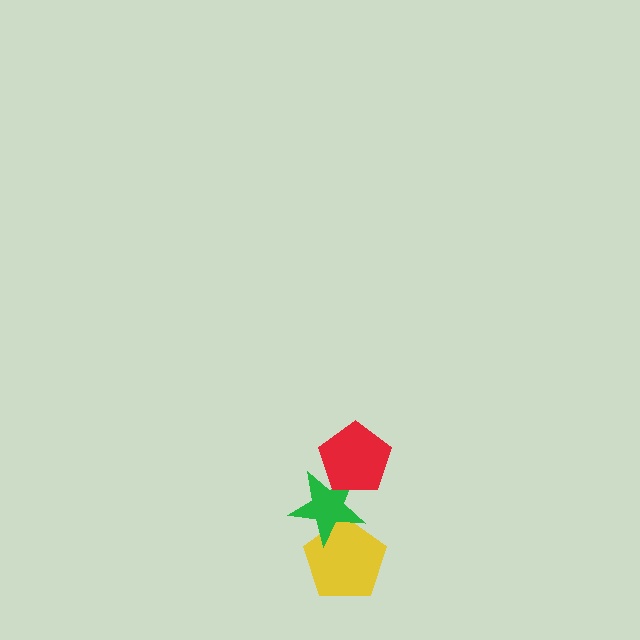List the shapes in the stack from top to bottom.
From top to bottom: the red pentagon, the green star, the yellow pentagon.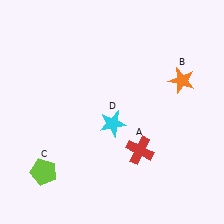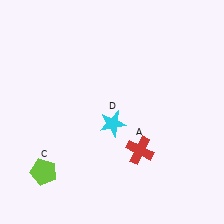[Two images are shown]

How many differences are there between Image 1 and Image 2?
There is 1 difference between the two images.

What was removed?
The orange star (B) was removed in Image 2.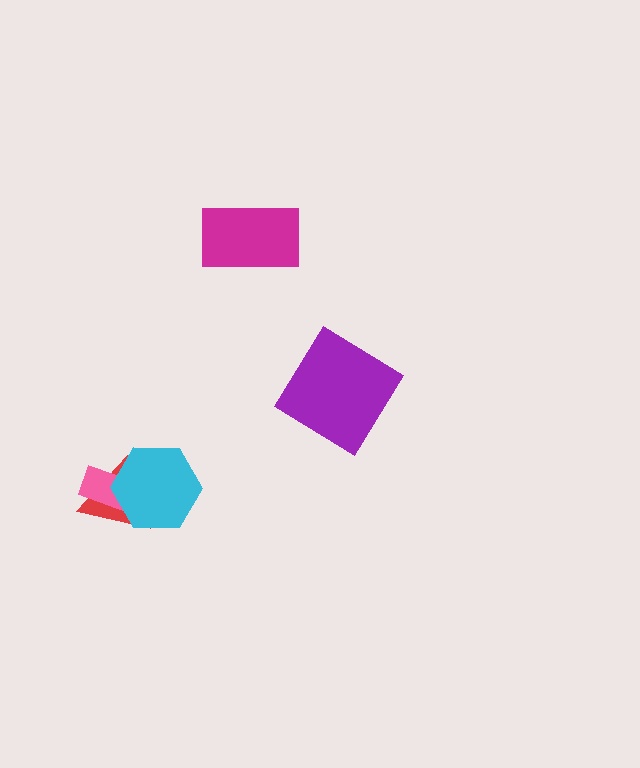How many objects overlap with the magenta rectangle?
0 objects overlap with the magenta rectangle.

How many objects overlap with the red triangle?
2 objects overlap with the red triangle.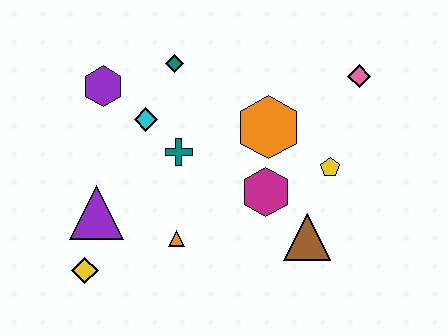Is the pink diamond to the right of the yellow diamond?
Yes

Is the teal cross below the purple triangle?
No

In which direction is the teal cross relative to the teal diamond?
The teal cross is below the teal diamond.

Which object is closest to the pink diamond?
The yellow pentagon is closest to the pink diamond.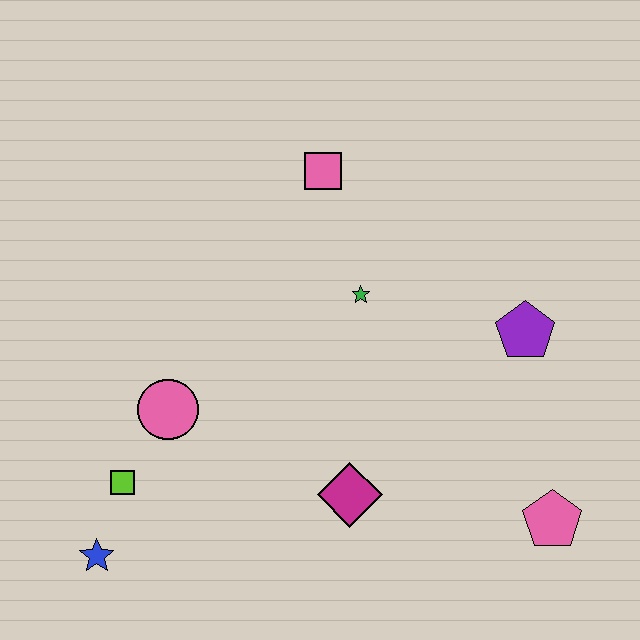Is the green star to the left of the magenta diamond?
No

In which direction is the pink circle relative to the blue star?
The pink circle is above the blue star.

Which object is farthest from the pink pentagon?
The blue star is farthest from the pink pentagon.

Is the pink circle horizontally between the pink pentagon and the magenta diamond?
No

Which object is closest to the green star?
The pink square is closest to the green star.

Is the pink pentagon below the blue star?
No